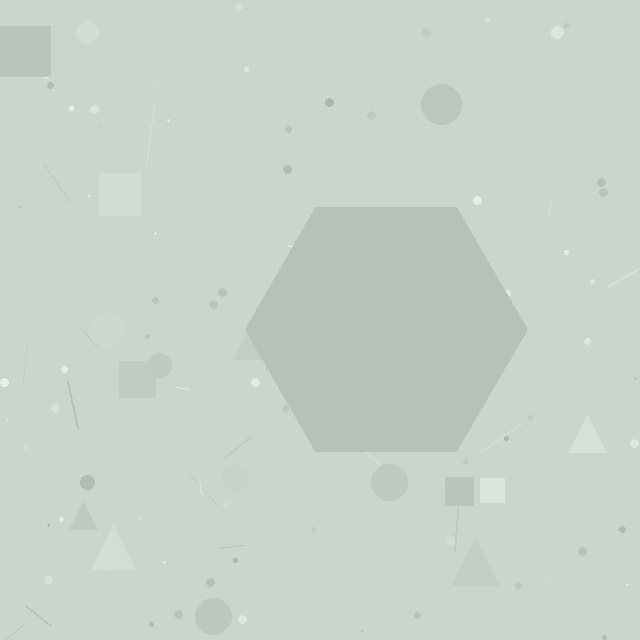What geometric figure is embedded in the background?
A hexagon is embedded in the background.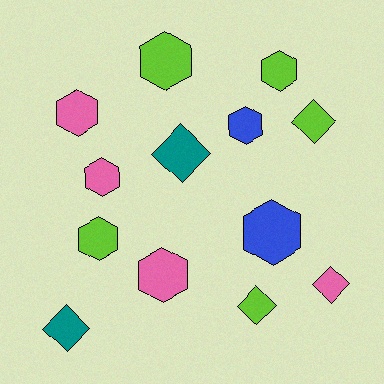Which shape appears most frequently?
Hexagon, with 8 objects.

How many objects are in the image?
There are 13 objects.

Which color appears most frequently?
Lime, with 5 objects.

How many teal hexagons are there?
There are no teal hexagons.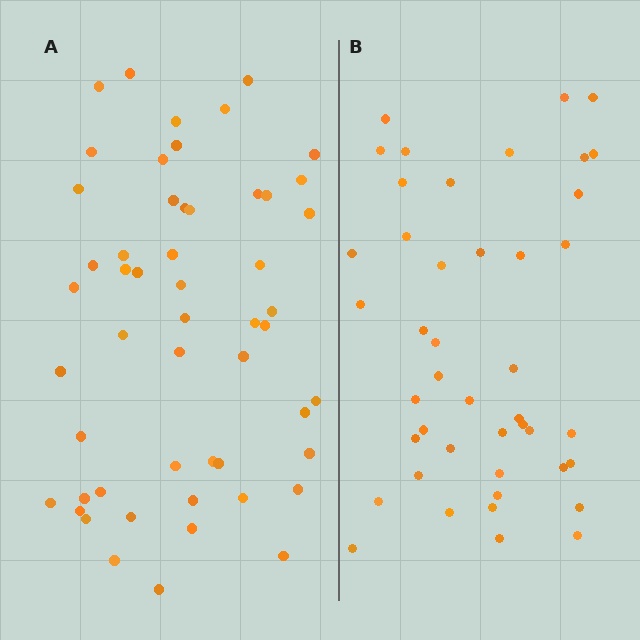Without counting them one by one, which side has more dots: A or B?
Region A (the left region) has more dots.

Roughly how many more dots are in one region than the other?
Region A has roughly 8 or so more dots than region B.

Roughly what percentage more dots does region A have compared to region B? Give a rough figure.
About 20% more.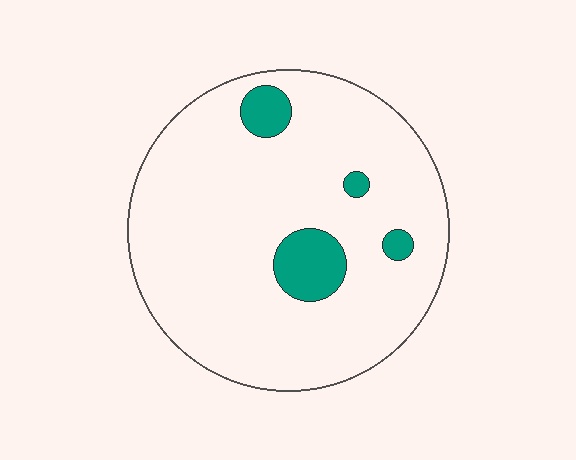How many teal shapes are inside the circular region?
4.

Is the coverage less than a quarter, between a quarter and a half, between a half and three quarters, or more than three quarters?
Less than a quarter.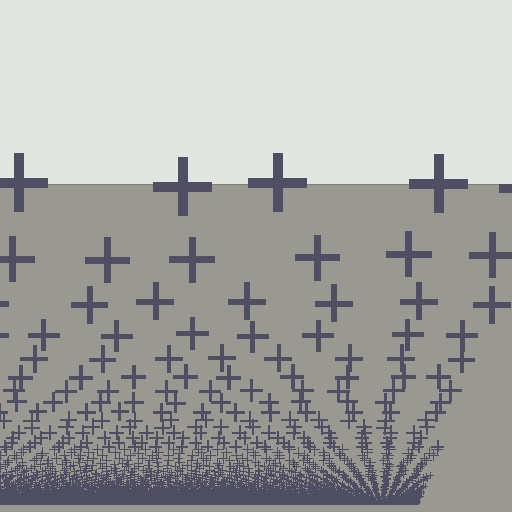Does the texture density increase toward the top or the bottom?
Density increases toward the bottom.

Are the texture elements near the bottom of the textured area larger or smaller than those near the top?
Smaller. The gradient is inverted — elements near the bottom are smaller and denser.